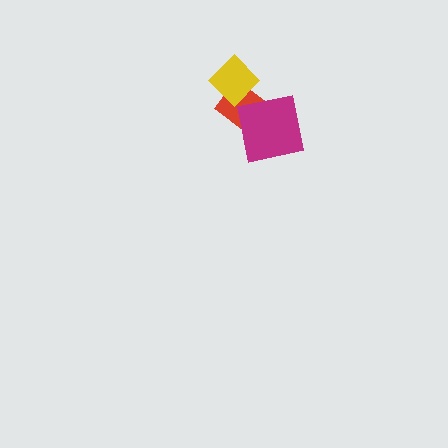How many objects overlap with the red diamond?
2 objects overlap with the red diamond.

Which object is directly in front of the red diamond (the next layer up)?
The yellow diamond is directly in front of the red diamond.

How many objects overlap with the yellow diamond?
1 object overlaps with the yellow diamond.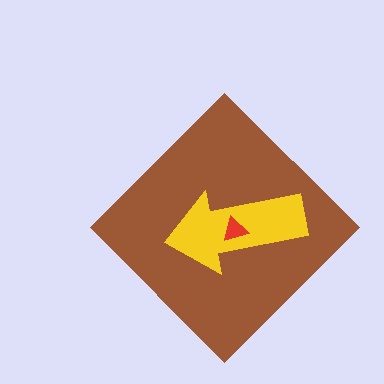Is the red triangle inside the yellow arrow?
Yes.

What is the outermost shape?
The brown diamond.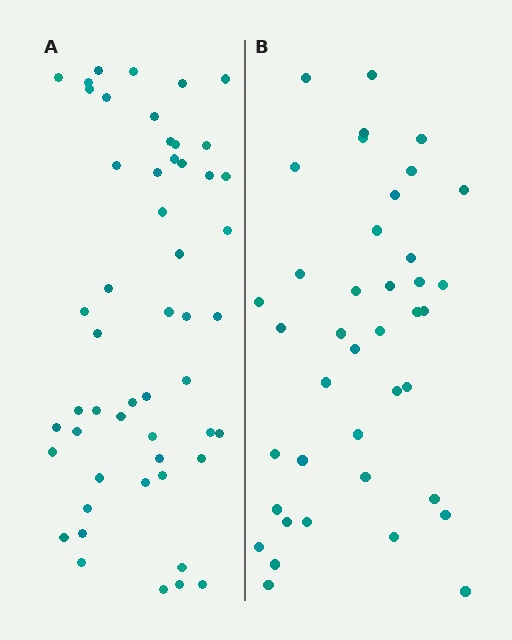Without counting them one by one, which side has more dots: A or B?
Region A (the left region) has more dots.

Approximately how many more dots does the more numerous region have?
Region A has roughly 12 or so more dots than region B.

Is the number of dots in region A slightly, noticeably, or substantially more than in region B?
Region A has noticeably more, but not dramatically so. The ratio is roughly 1.3 to 1.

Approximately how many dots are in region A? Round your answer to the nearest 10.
About 50 dots. (The exact count is 52, which rounds to 50.)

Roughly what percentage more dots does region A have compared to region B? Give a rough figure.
About 30% more.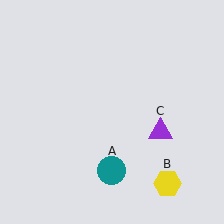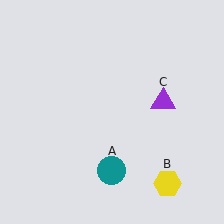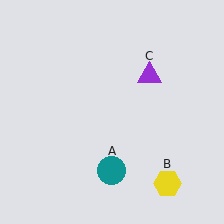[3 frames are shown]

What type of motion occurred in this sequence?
The purple triangle (object C) rotated counterclockwise around the center of the scene.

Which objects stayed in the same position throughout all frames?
Teal circle (object A) and yellow hexagon (object B) remained stationary.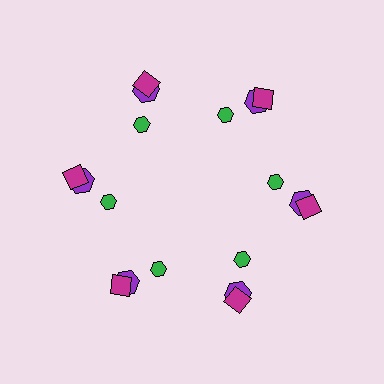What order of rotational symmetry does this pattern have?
This pattern has 6-fold rotational symmetry.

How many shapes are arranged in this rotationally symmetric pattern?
There are 18 shapes, arranged in 6 groups of 3.